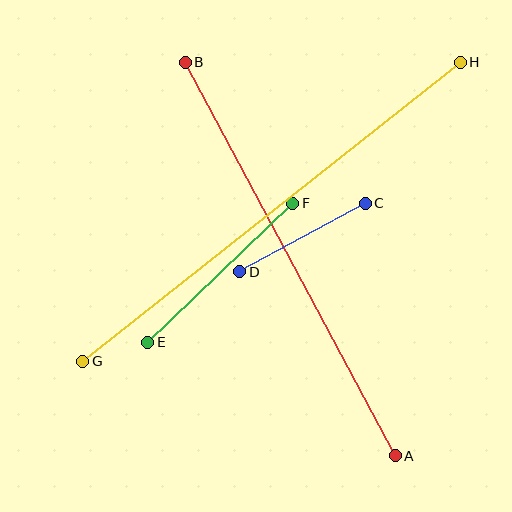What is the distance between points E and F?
The distance is approximately 201 pixels.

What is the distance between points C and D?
The distance is approximately 143 pixels.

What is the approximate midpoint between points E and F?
The midpoint is at approximately (220, 273) pixels.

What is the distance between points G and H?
The distance is approximately 481 pixels.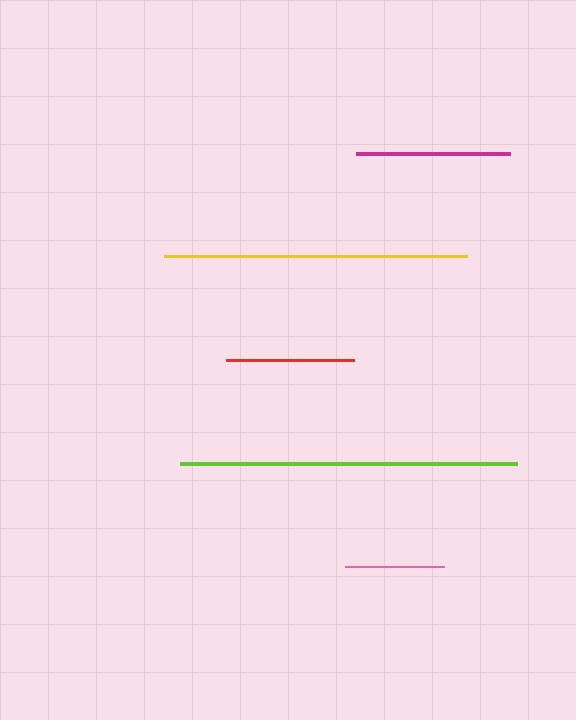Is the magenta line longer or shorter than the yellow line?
The yellow line is longer than the magenta line.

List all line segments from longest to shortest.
From longest to shortest: lime, yellow, magenta, red, pink.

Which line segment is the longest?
The lime line is the longest at approximately 337 pixels.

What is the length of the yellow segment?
The yellow segment is approximately 303 pixels long.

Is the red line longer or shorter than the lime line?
The lime line is longer than the red line.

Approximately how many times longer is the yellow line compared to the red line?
The yellow line is approximately 2.4 times the length of the red line.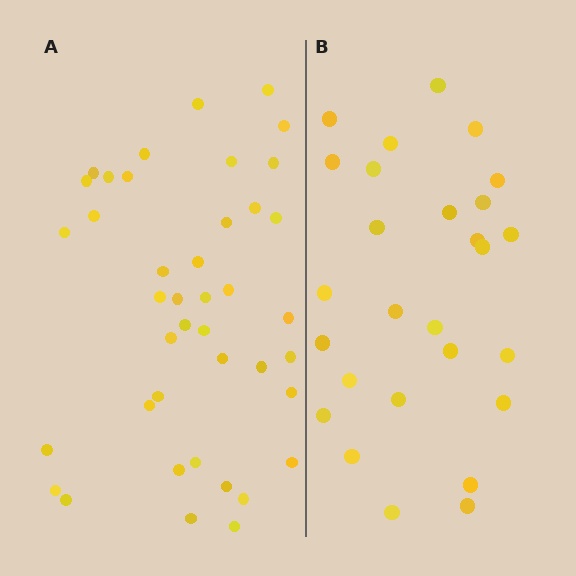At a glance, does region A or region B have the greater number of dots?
Region A (the left region) has more dots.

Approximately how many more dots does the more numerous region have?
Region A has approximately 15 more dots than region B.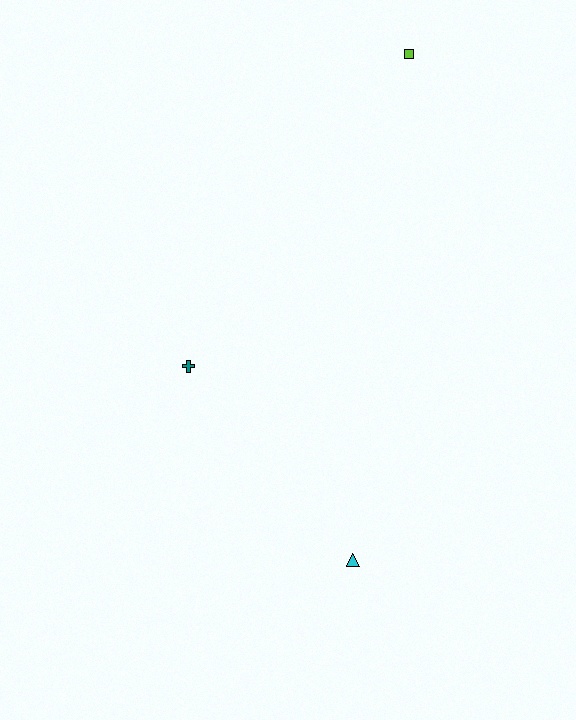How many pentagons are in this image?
There are no pentagons.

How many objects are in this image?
There are 3 objects.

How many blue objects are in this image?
There are no blue objects.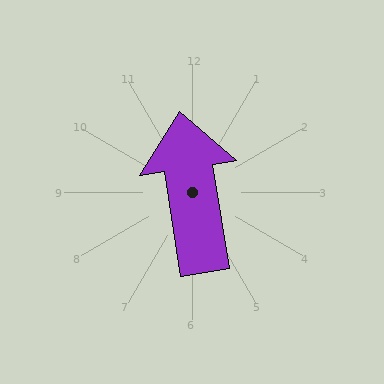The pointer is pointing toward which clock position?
Roughly 12 o'clock.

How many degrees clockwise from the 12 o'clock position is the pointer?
Approximately 351 degrees.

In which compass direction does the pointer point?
North.